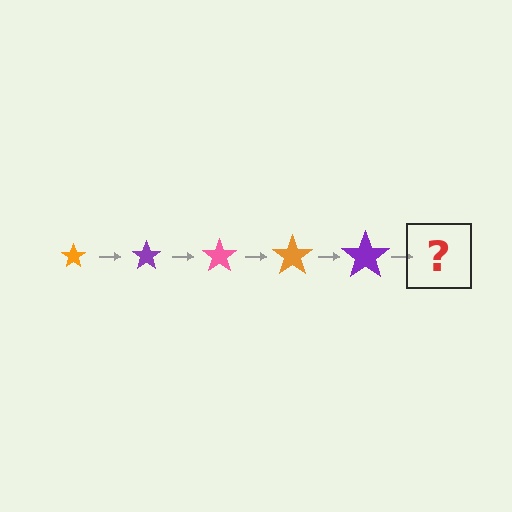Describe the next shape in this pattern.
It should be a pink star, larger than the previous one.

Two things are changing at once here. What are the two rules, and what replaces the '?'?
The two rules are that the star grows larger each step and the color cycles through orange, purple, and pink. The '?' should be a pink star, larger than the previous one.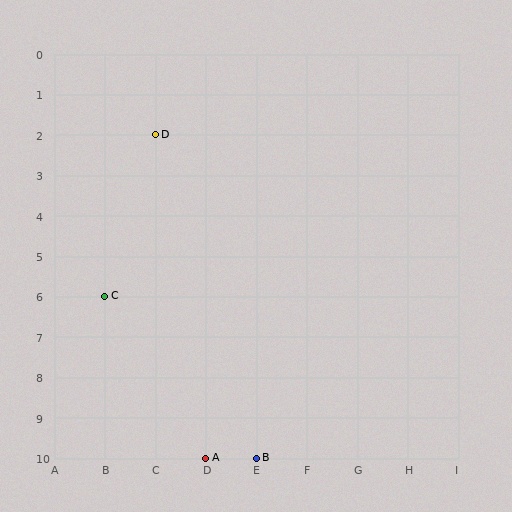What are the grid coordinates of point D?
Point D is at grid coordinates (C, 2).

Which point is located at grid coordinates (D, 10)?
Point A is at (D, 10).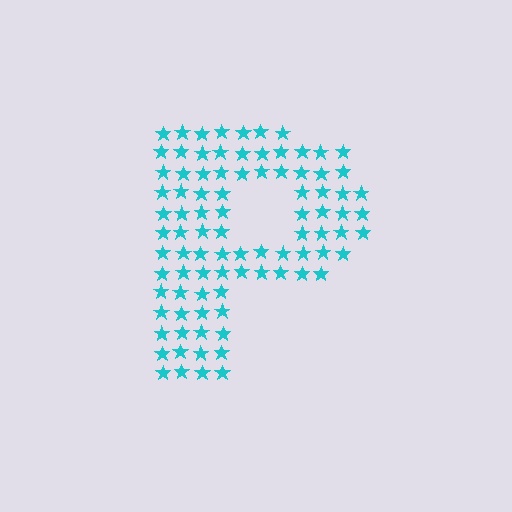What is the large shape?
The large shape is the letter P.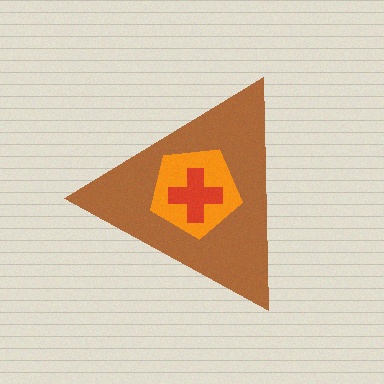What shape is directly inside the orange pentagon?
The red cross.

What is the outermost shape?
The brown triangle.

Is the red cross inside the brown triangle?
Yes.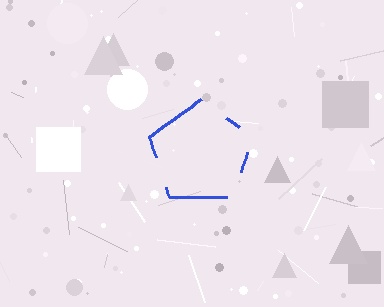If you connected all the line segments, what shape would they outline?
They would outline a pentagon.